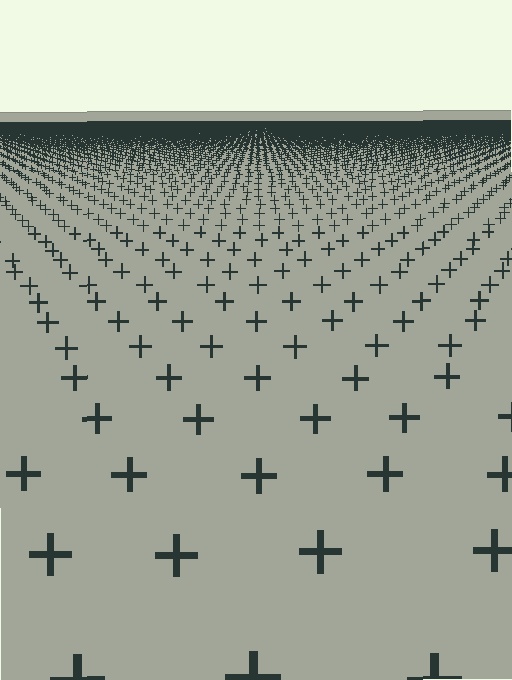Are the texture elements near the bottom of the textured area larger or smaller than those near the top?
Larger. Near the bottom, elements are closer to the viewer and appear at a bigger on-screen size.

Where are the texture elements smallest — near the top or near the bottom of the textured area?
Near the top.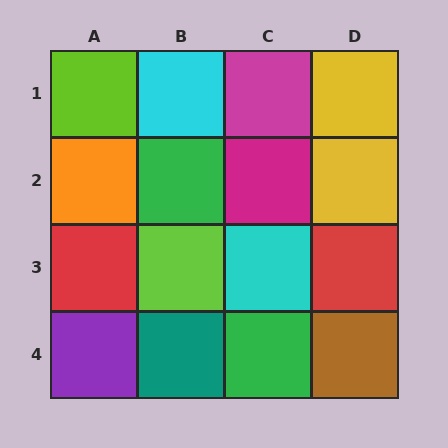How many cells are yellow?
2 cells are yellow.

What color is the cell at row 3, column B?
Lime.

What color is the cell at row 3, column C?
Cyan.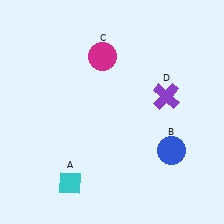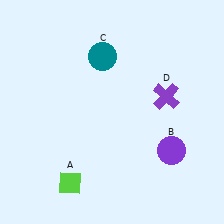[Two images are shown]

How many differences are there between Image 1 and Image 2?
There are 3 differences between the two images.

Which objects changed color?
A changed from cyan to lime. B changed from blue to purple. C changed from magenta to teal.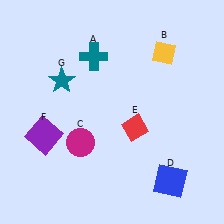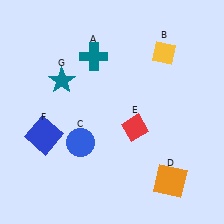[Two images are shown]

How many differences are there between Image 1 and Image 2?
There are 3 differences between the two images.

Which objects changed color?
C changed from magenta to blue. D changed from blue to orange. F changed from purple to blue.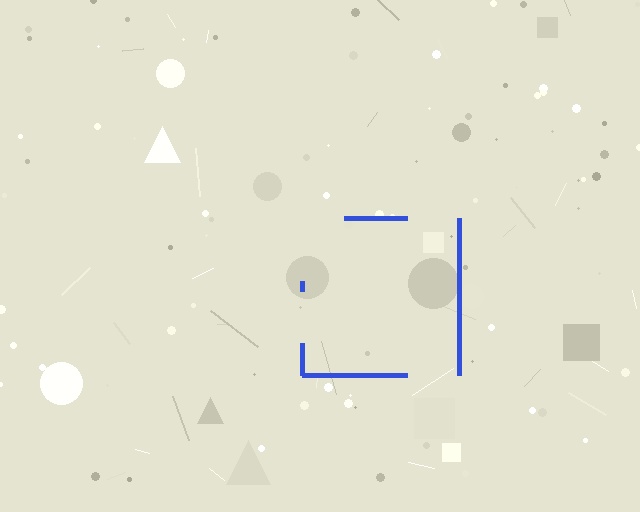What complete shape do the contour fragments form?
The contour fragments form a square.